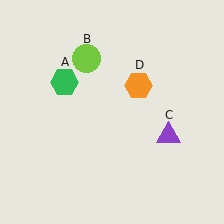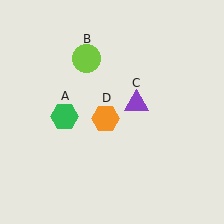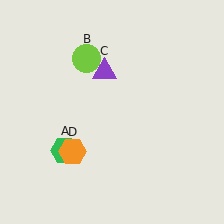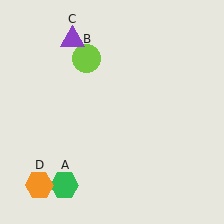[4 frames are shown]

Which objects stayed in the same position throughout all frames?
Lime circle (object B) remained stationary.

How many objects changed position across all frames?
3 objects changed position: green hexagon (object A), purple triangle (object C), orange hexagon (object D).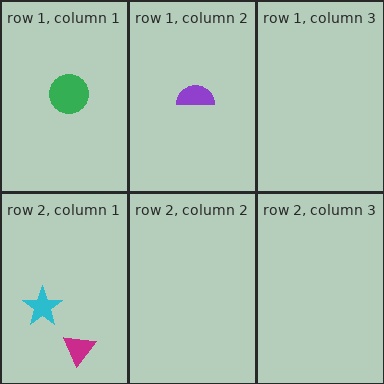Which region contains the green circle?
The row 1, column 1 region.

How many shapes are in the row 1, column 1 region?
1.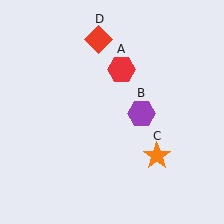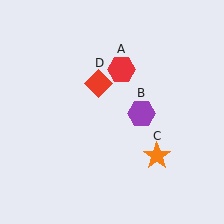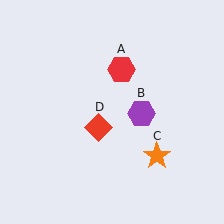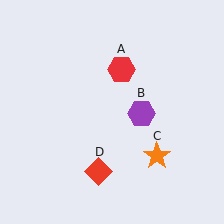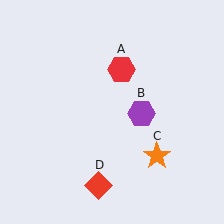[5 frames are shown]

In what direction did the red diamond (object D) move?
The red diamond (object D) moved down.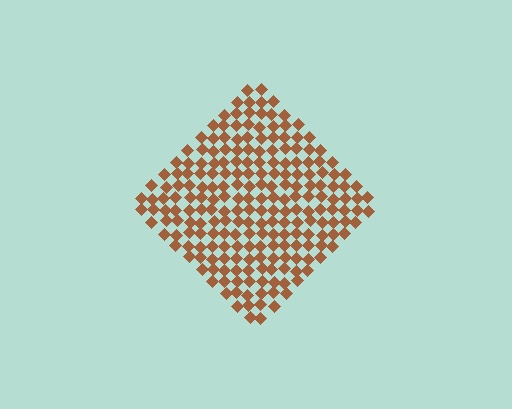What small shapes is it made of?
It is made of small diamonds.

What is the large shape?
The large shape is a diamond.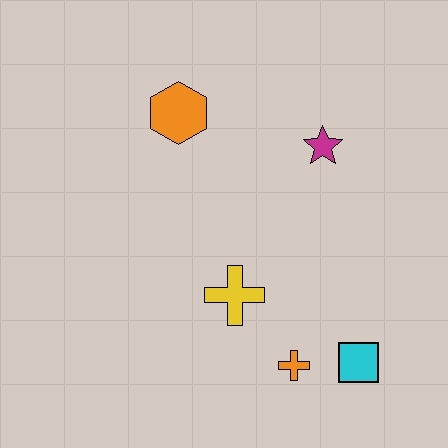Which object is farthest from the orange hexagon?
The cyan square is farthest from the orange hexagon.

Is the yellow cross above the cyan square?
Yes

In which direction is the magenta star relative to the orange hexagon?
The magenta star is to the right of the orange hexagon.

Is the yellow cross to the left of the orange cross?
Yes